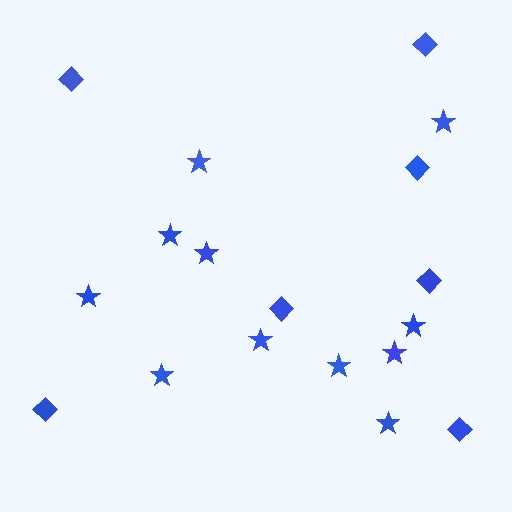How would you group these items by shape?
There are 2 groups: one group of diamonds (7) and one group of stars (11).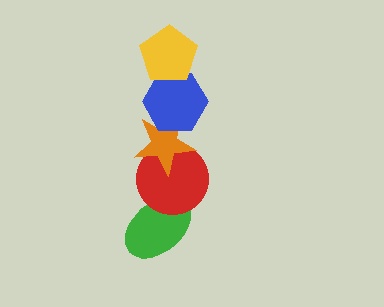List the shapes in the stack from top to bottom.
From top to bottom: the yellow pentagon, the blue hexagon, the orange star, the red circle, the green ellipse.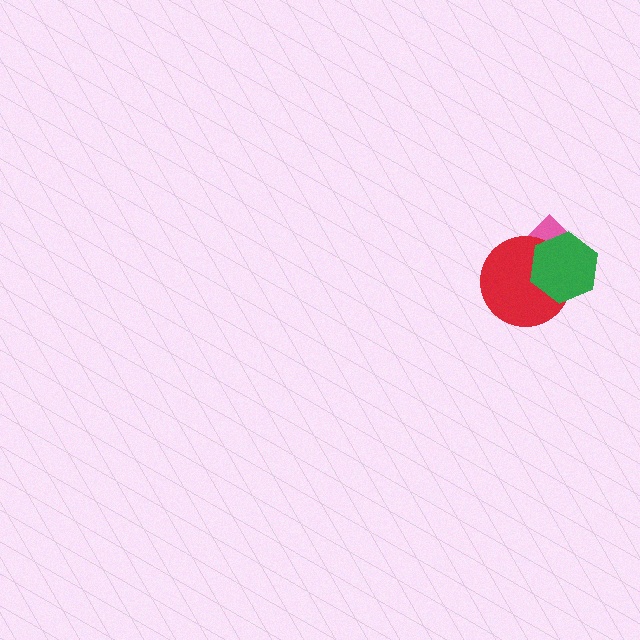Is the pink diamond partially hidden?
Yes, it is partially covered by another shape.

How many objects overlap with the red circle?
2 objects overlap with the red circle.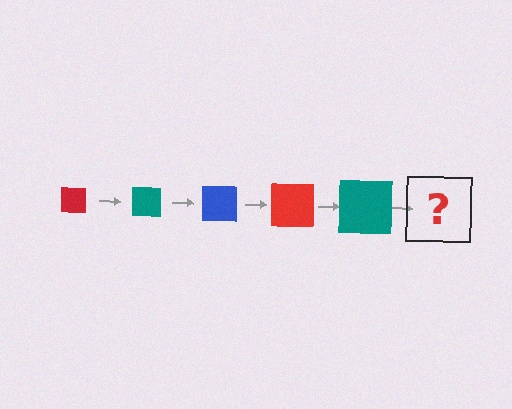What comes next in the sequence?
The next element should be a blue square, larger than the previous one.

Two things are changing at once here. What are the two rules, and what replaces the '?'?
The two rules are that the square grows larger each step and the color cycles through red, teal, and blue. The '?' should be a blue square, larger than the previous one.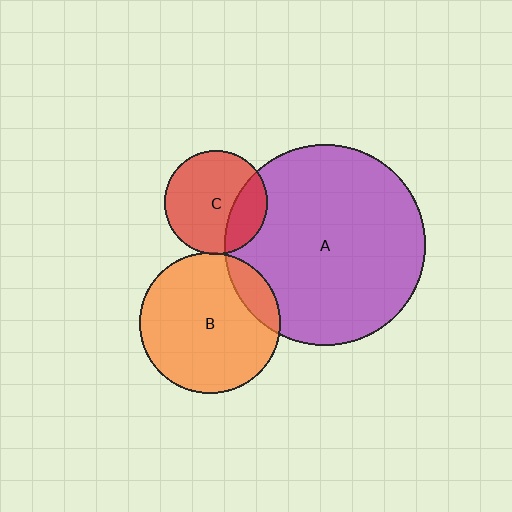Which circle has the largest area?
Circle A (purple).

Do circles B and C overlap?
Yes.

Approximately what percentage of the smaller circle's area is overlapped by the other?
Approximately 5%.